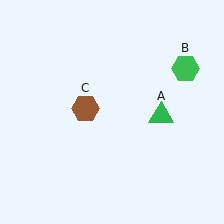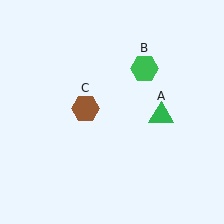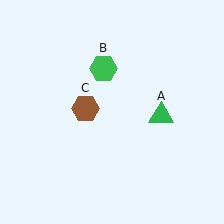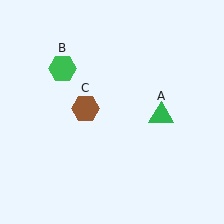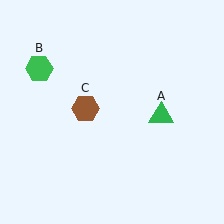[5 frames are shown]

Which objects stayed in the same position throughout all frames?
Green triangle (object A) and brown hexagon (object C) remained stationary.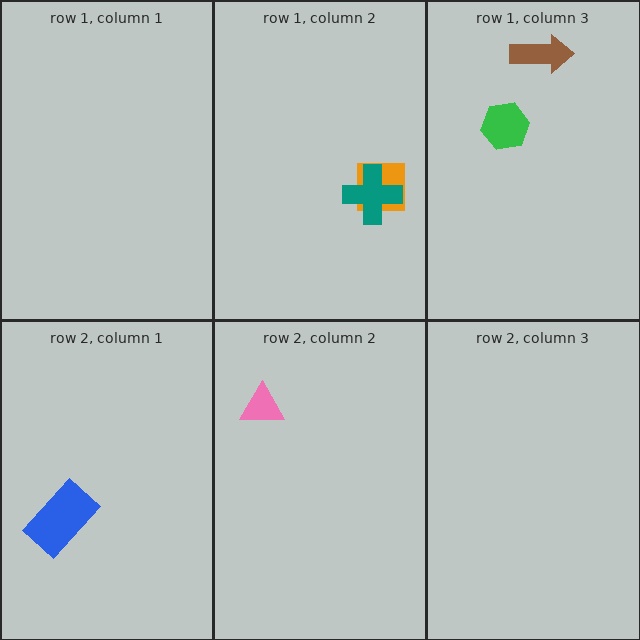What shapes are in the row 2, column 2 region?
The pink triangle.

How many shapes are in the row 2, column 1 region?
1.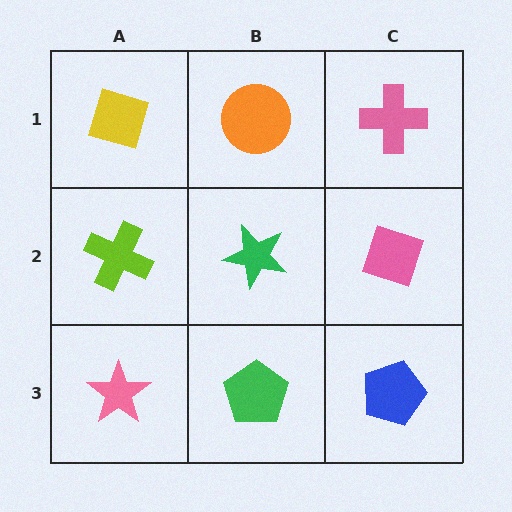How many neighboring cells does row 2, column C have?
3.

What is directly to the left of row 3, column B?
A pink star.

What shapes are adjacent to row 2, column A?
A yellow diamond (row 1, column A), a pink star (row 3, column A), a green star (row 2, column B).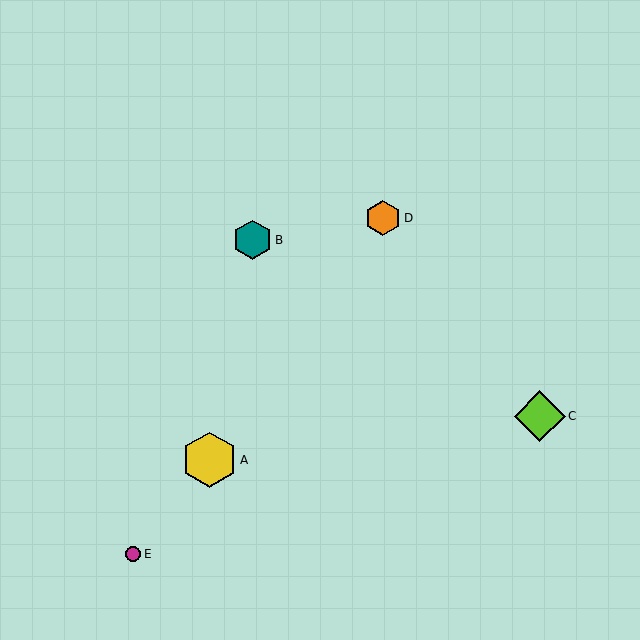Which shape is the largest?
The yellow hexagon (labeled A) is the largest.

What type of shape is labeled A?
Shape A is a yellow hexagon.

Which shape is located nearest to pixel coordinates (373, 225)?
The orange hexagon (labeled D) at (383, 218) is nearest to that location.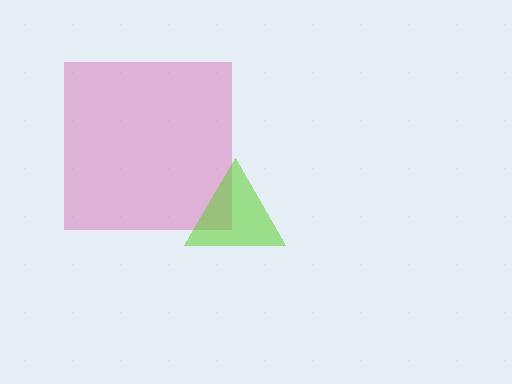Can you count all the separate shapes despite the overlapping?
Yes, there are 2 separate shapes.